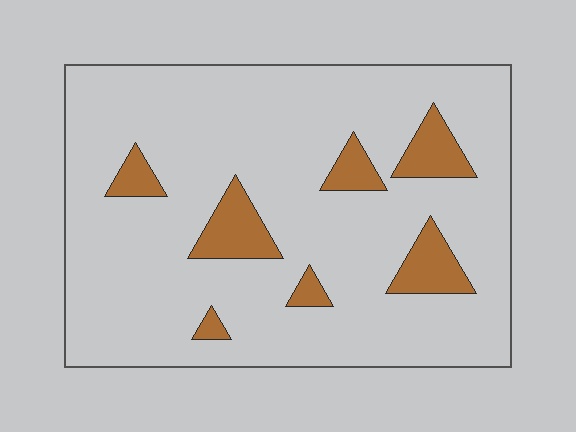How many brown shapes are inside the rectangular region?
7.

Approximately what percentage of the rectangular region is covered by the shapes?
Approximately 10%.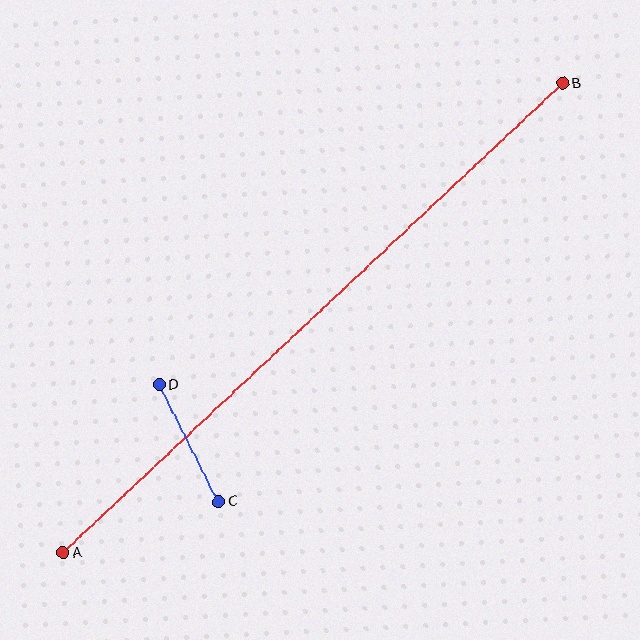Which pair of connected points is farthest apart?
Points A and B are farthest apart.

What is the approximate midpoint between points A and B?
The midpoint is at approximately (313, 318) pixels.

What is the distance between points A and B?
The distance is approximately 686 pixels.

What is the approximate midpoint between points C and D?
The midpoint is at approximately (189, 443) pixels.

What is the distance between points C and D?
The distance is approximately 131 pixels.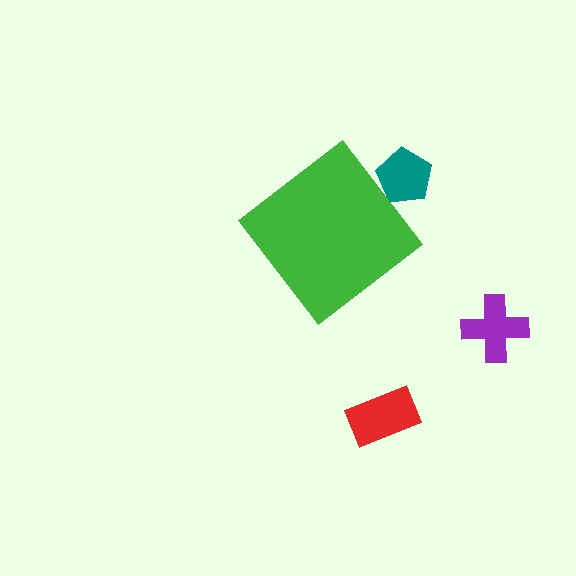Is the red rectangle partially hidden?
No, the red rectangle is fully visible.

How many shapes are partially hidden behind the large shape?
1 shape is partially hidden.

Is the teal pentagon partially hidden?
Yes, the teal pentagon is partially hidden behind the green diamond.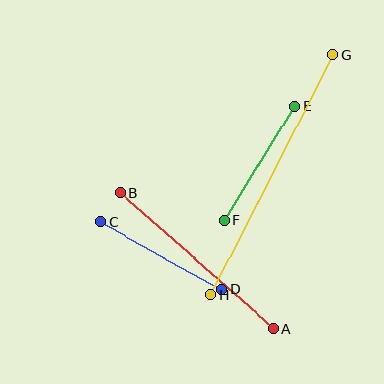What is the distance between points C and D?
The distance is approximately 139 pixels.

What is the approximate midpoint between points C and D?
The midpoint is at approximately (161, 256) pixels.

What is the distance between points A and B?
The distance is approximately 204 pixels.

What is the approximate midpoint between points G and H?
The midpoint is at approximately (272, 175) pixels.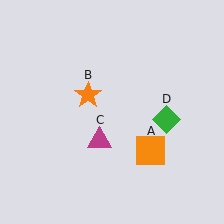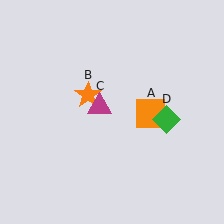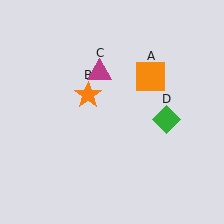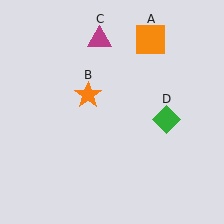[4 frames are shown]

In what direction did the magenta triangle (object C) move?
The magenta triangle (object C) moved up.